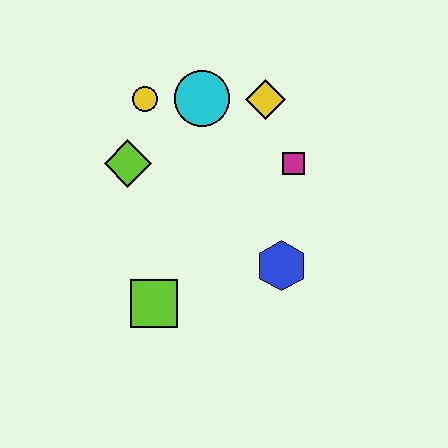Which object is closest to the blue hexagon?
The magenta square is closest to the blue hexagon.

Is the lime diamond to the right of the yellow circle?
No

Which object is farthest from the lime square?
The yellow diamond is farthest from the lime square.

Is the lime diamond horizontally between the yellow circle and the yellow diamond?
No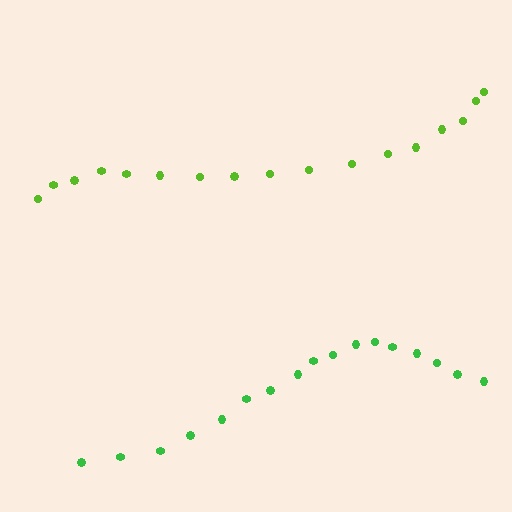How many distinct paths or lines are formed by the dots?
There are 2 distinct paths.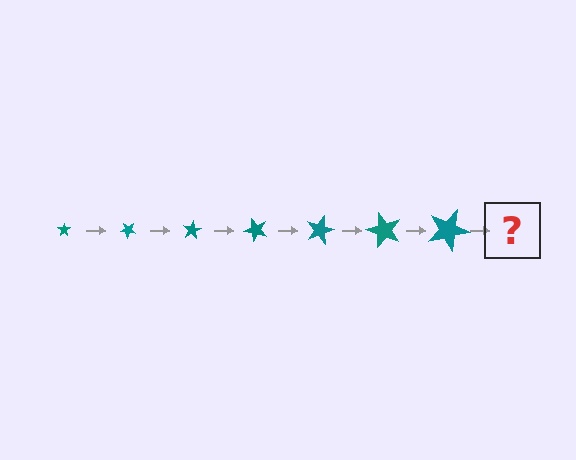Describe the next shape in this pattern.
It should be a star, larger than the previous one and rotated 280 degrees from the start.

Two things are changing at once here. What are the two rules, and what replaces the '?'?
The two rules are that the star grows larger each step and it rotates 40 degrees each step. The '?' should be a star, larger than the previous one and rotated 280 degrees from the start.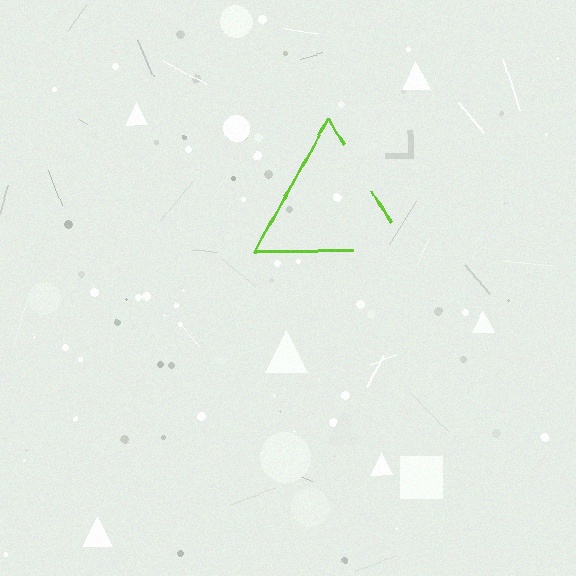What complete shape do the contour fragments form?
The contour fragments form a triangle.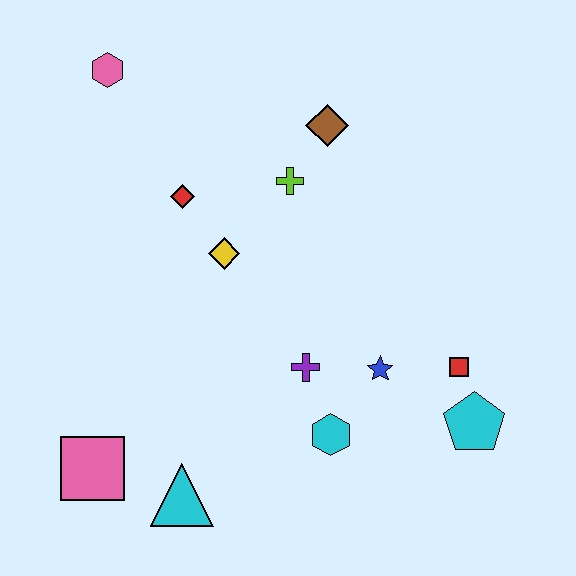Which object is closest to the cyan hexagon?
The purple cross is closest to the cyan hexagon.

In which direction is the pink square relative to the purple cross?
The pink square is to the left of the purple cross.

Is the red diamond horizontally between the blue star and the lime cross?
No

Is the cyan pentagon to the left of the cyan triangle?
No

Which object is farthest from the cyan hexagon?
The pink hexagon is farthest from the cyan hexagon.